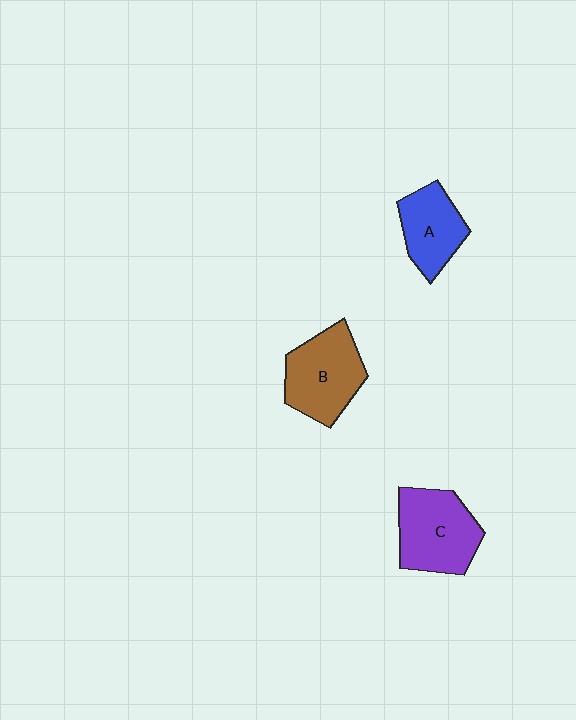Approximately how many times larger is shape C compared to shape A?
Approximately 1.3 times.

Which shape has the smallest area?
Shape A (blue).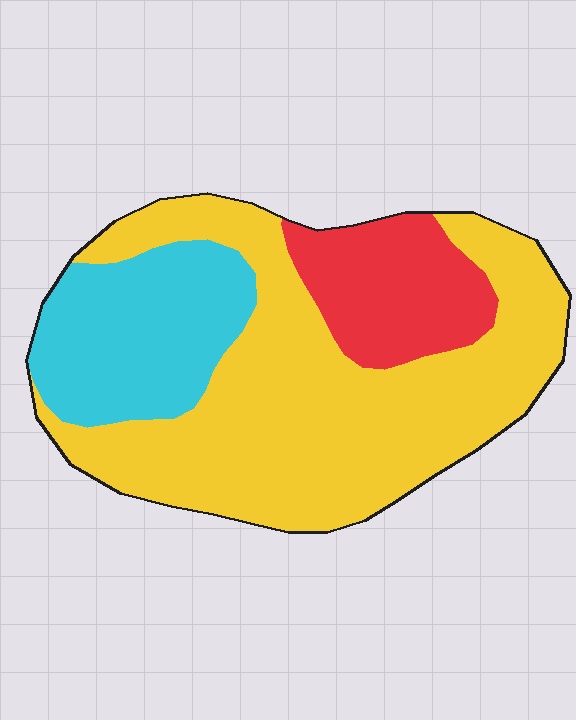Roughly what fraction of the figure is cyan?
Cyan covers 23% of the figure.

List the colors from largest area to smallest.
From largest to smallest: yellow, cyan, red.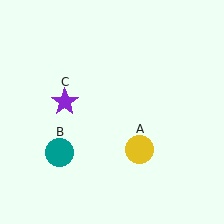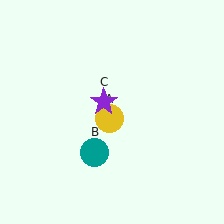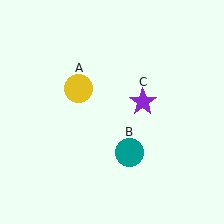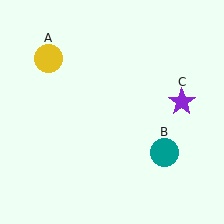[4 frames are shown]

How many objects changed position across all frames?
3 objects changed position: yellow circle (object A), teal circle (object B), purple star (object C).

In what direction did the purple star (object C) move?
The purple star (object C) moved right.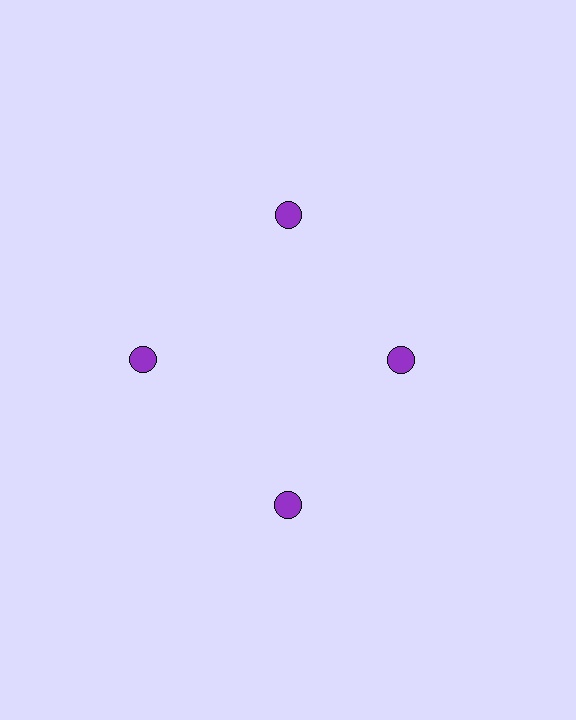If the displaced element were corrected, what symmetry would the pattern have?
It would have 4-fold rotational symmetry — the pattern would map onto itself every 90 degrees.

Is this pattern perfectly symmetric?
No. The 4 purple circles are arranged in a ring, but one element near the 3 o'clock position is pulled inward toward the center, breaking the 4-fold rotational symmetry.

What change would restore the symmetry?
The symmetry would be restored by moving it outward, back onto the ring so that all 4 circles sit at equal angles and equal distance from the center.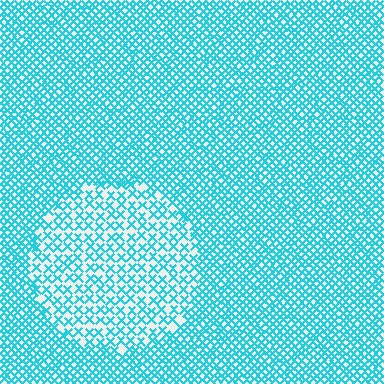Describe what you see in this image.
The image contains small cyan elements arranged at two different densities. A circle-shaped region is visible where the elements are less densely packed than the surrounding area.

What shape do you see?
I see a circle.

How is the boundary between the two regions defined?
The boundary is defined by a change in element density (approximately 2.0x ratio). All elements are the same color, size, and shape.